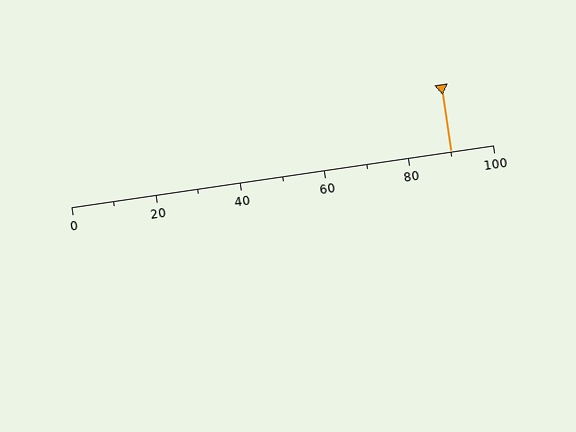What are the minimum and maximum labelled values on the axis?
The axis runs from 0 to 100.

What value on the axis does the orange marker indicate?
The marker indicates approximately 90.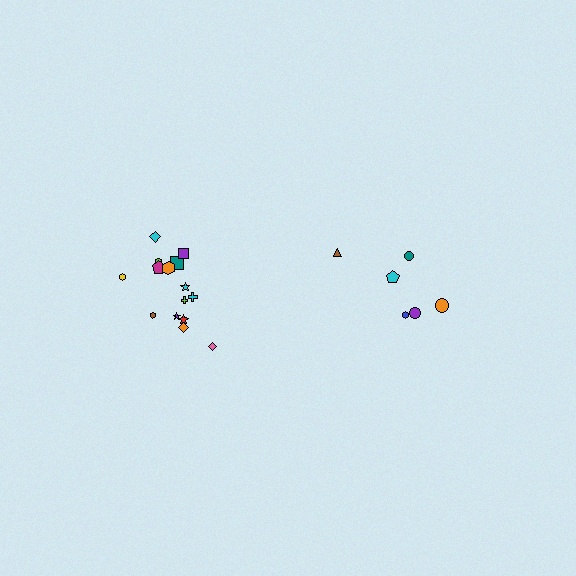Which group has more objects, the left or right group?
The left group.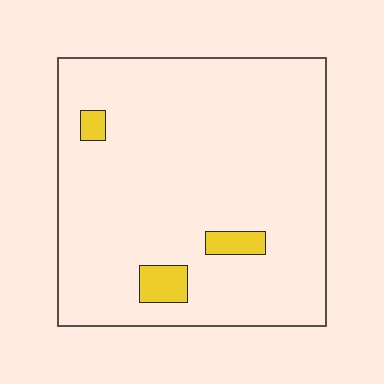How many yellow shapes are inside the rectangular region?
3.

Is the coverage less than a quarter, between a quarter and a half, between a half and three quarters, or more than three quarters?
Less than a quarter.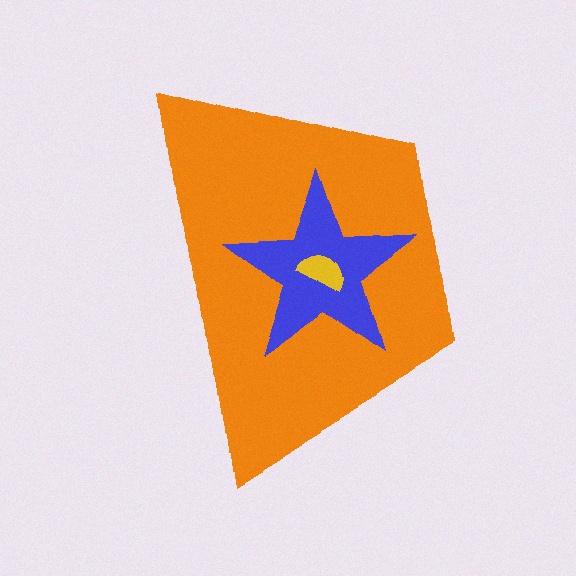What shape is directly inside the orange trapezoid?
The blue star.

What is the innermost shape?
The yellow semicircle.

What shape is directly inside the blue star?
The yellow semicircle.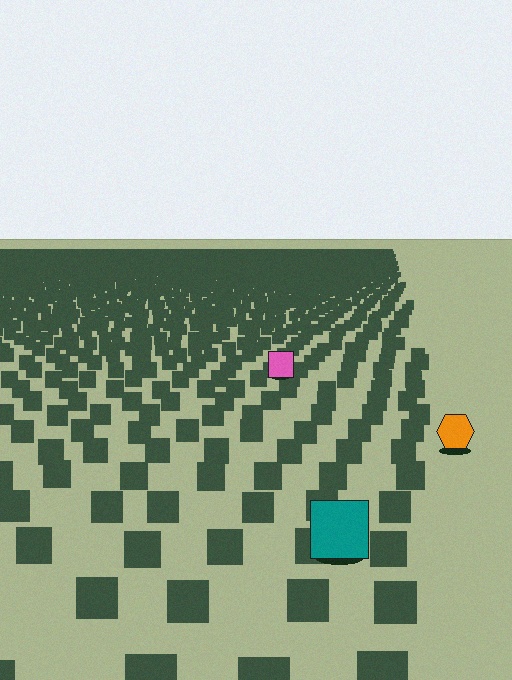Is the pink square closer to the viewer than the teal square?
No. The teal square is closer — you can tell from the texture gradient: the ground texture is coarser near it.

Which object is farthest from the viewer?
The pink square is farthest from the viewer. It appears smaller and the ground texture around it is denser.